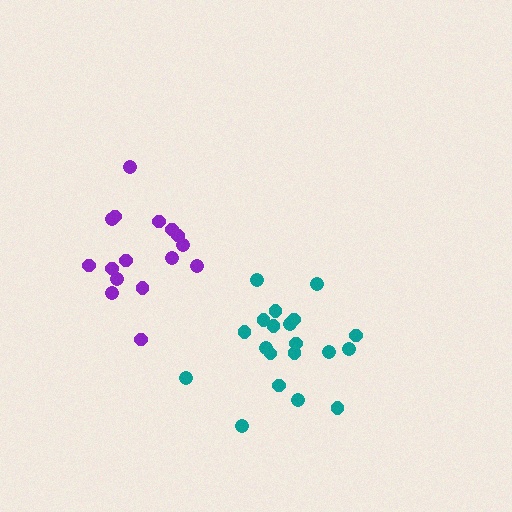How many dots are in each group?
Group 1: 16 dots, Group 2: 20 dots (36 total).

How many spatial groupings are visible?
There are 2 spatial groupings.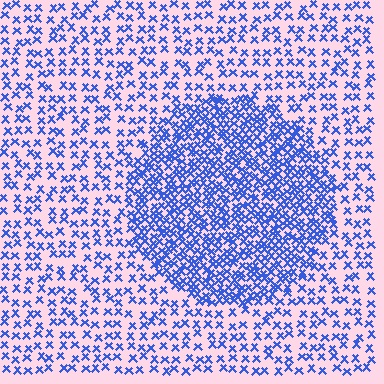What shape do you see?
I see a circle.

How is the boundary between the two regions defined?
The boundary is defined by a change in element density (approximately 2.3x ratio). All elements are the same color, size, and shape.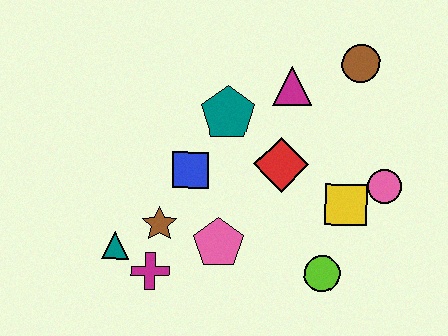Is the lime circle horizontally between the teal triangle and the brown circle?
Yes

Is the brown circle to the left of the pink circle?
Yes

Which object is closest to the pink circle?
The yellow square is closest to the pink circle.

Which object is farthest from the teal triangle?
The brown circle is farthest from the teal triangle.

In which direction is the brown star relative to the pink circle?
The brown star is to the left of the pink circle.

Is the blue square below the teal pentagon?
Yes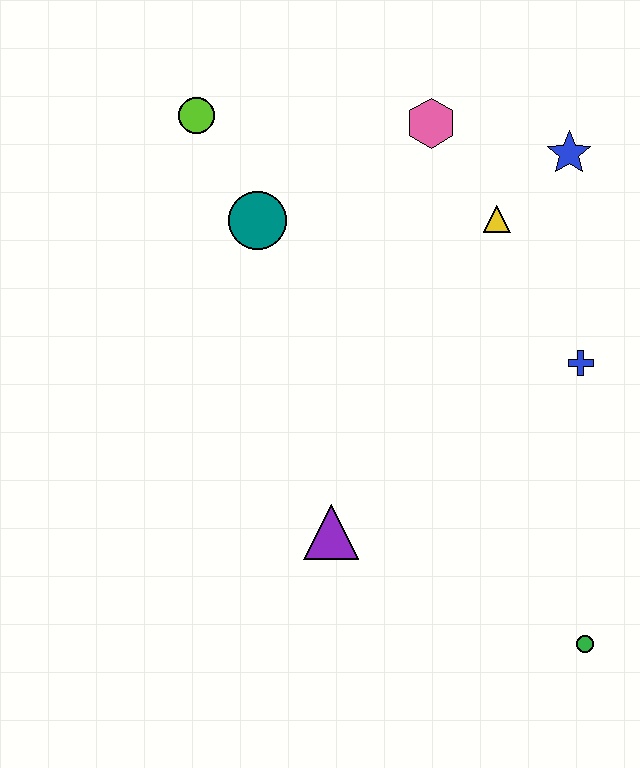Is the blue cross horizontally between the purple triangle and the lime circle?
No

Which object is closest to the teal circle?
The lime circle is closest to the teal circle.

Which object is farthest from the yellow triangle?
The green circle is farthest from the yellow triangle.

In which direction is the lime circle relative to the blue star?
The lime circle is to the left of the blue star.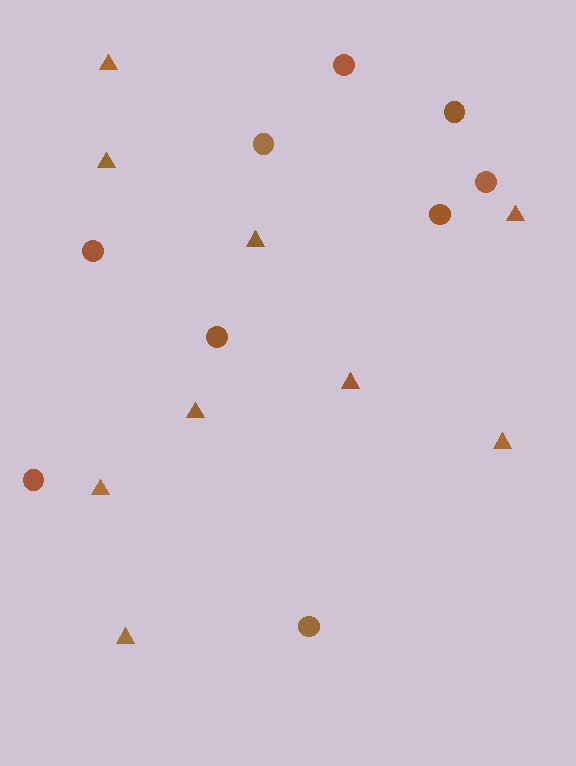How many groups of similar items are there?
There are 2 groups: one group of triangles (9) and one group of circles (9).